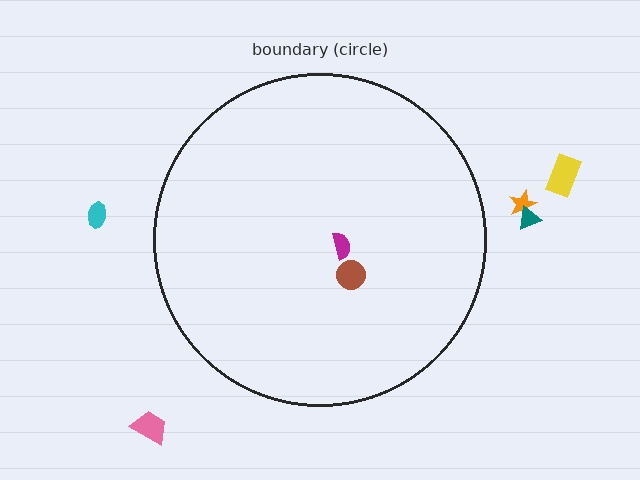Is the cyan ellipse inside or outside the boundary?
Outside.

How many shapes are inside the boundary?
2 inside, 5 outside.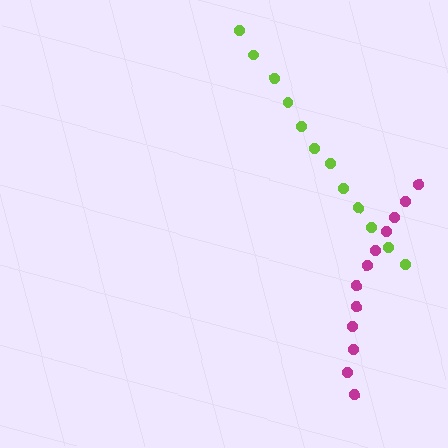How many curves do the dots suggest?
There are 2 distinct paths.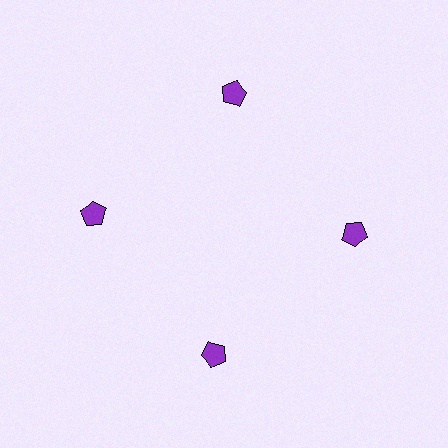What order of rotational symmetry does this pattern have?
This pattern has 4-fold rotational symmetry.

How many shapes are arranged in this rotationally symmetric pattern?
There are 4 shapes, arranged in 4 groups of 1.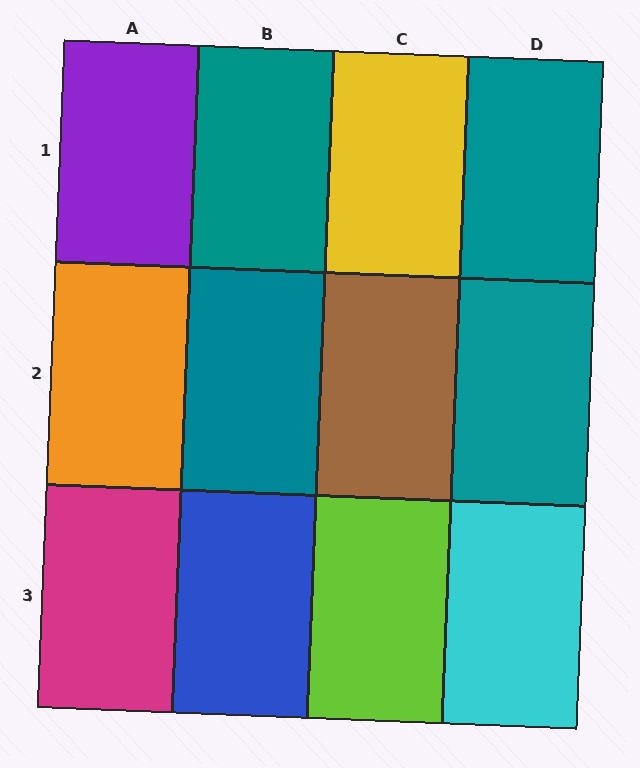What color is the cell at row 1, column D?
Teal.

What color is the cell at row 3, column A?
Magenta.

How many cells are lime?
1 cell is lime.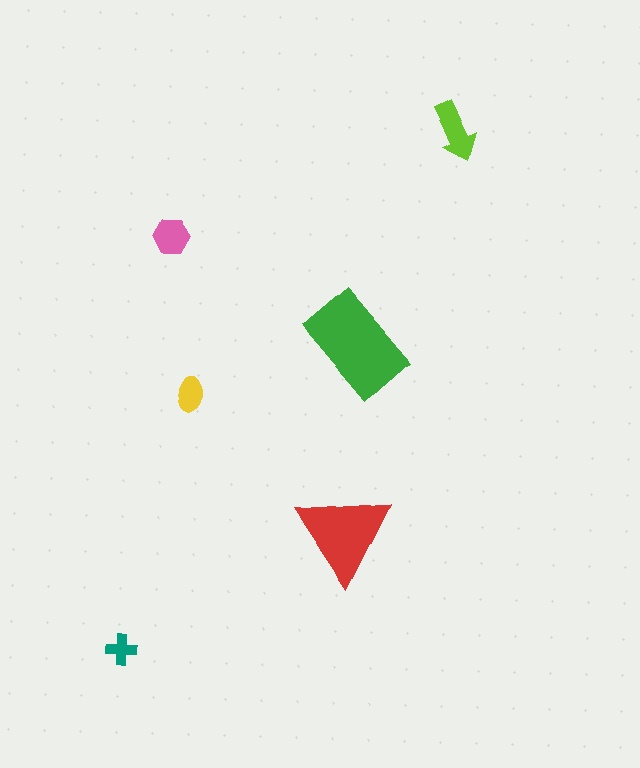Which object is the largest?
The green rectangle.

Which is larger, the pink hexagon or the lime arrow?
The lime arrow.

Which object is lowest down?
The teal cross is bottommost.